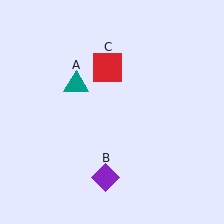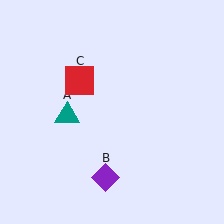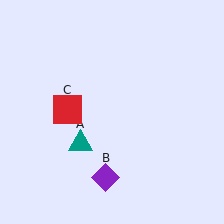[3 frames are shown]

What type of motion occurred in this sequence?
The teal triangle (object A), red square (object C) rotated counterclockwise around the center of the scene.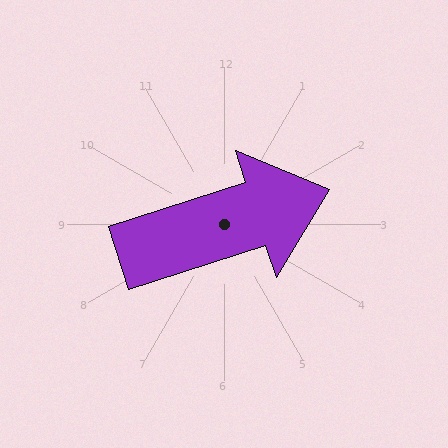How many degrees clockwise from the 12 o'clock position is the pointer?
Approximately 72 degrees.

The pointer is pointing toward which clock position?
Roughly 2 o'clock.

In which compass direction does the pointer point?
East.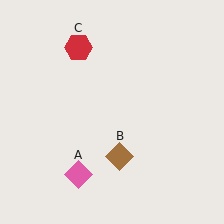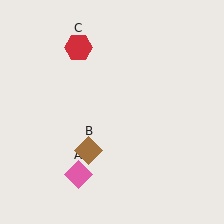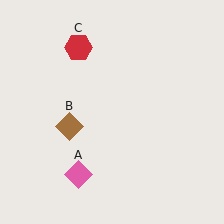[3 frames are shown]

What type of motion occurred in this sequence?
The brown diamond (object B) rotated clockwise around the center of the scene.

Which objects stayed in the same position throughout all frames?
Pink diamond (object A) and red hexagon (object C) remained stationary.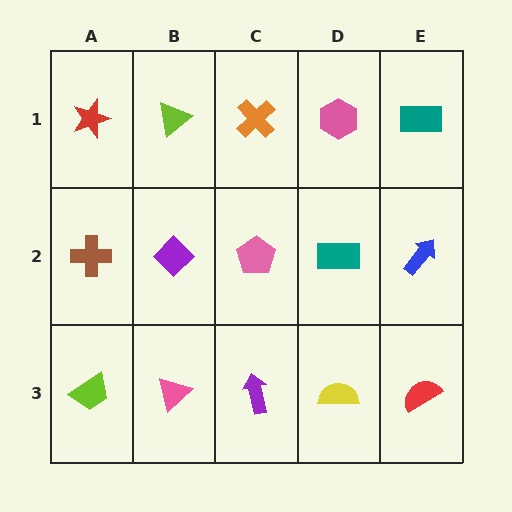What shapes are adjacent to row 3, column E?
A blue arrow (row 2, column E), a yellow semicircle (row 3, column D).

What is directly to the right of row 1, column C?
A pink hexagon.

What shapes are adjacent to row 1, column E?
A blue arrow (row 2, column E), a pink hexagon (row 1, column D).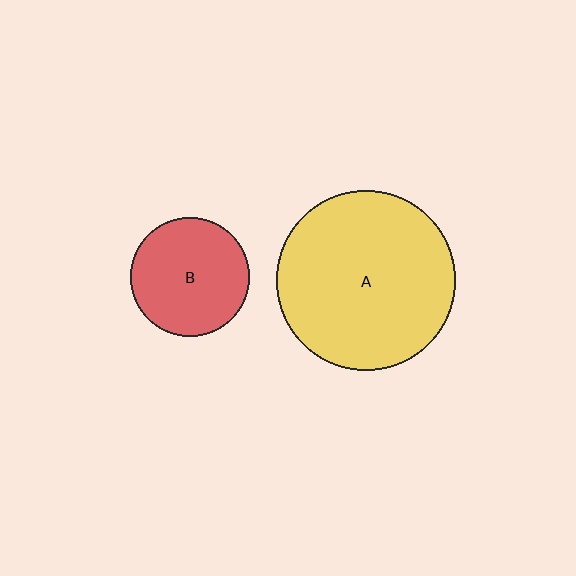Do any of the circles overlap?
No, none of the circles overlap.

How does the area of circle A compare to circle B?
Approximately 2.3 times.